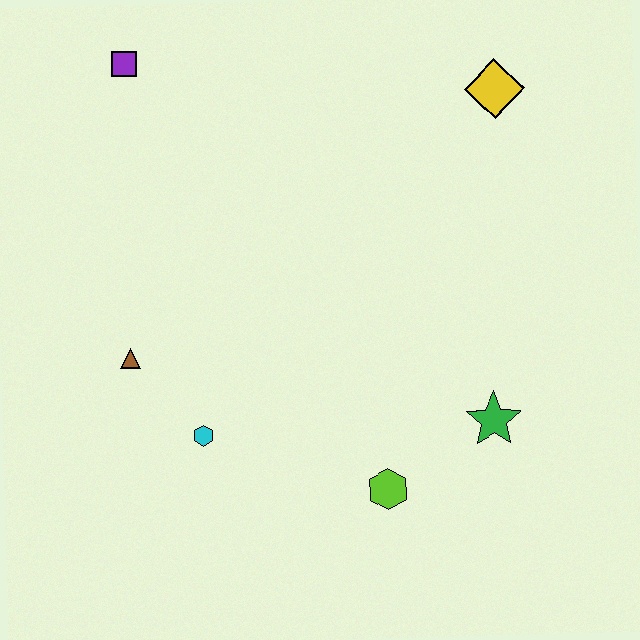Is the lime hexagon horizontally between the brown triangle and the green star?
Yes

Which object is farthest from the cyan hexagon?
The yellow diamond is farthest from the cyan hexagon.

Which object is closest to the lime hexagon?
The green star is closest to the lime hexagon.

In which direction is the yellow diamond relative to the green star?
The yellow diamond is above the green star.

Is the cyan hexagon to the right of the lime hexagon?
No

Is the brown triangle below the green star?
No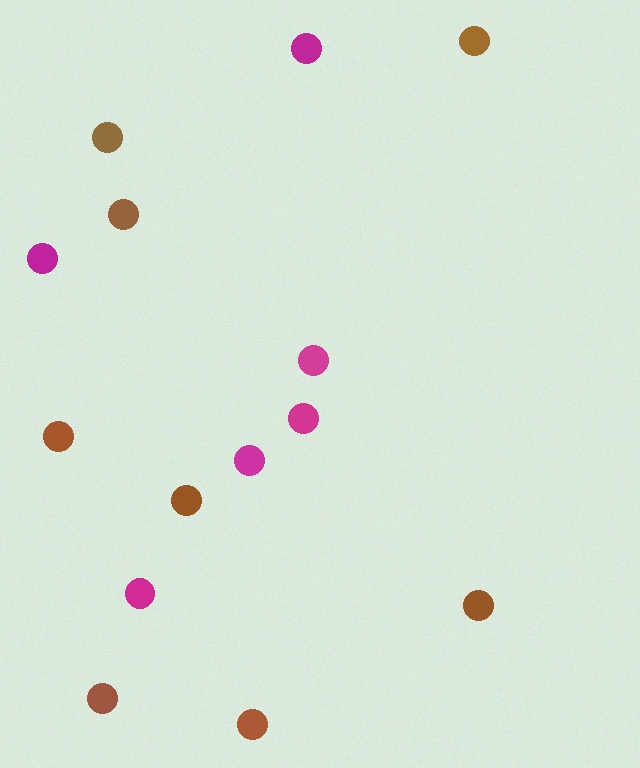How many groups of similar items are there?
There are 2 groups: one group of brown circles (8) and one group of magenta circles (6).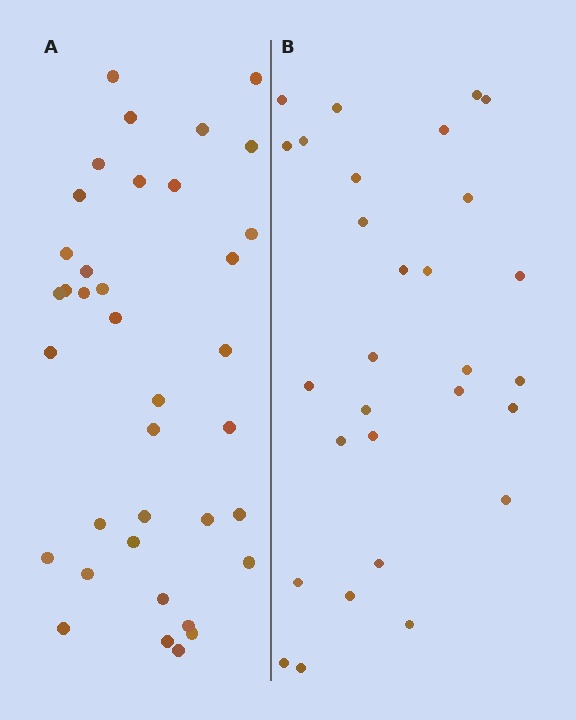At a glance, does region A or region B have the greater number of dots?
Region A (the left region) has more dots.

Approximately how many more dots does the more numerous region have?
Region A has roughly 8 or so more dots than region B.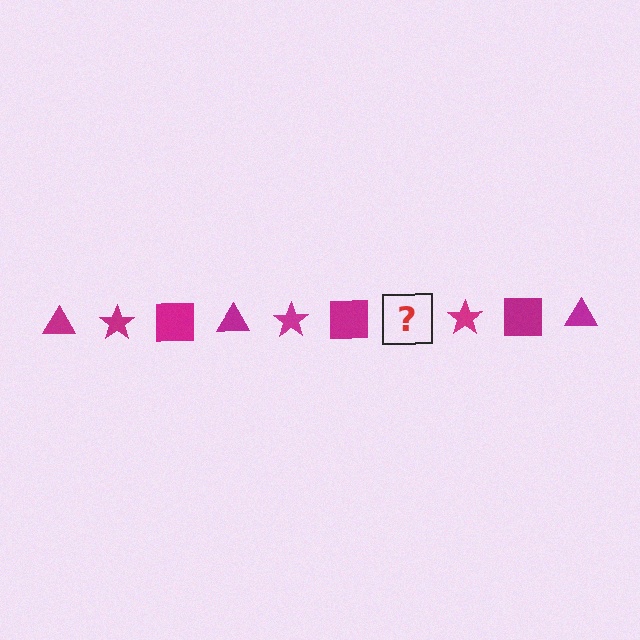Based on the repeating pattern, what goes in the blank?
The blank should be a magenta triangle.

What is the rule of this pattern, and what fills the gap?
The rule is that the pattern cycles through triangle, star, square shapes in magenta. The gap should be filled with a magenta triangle.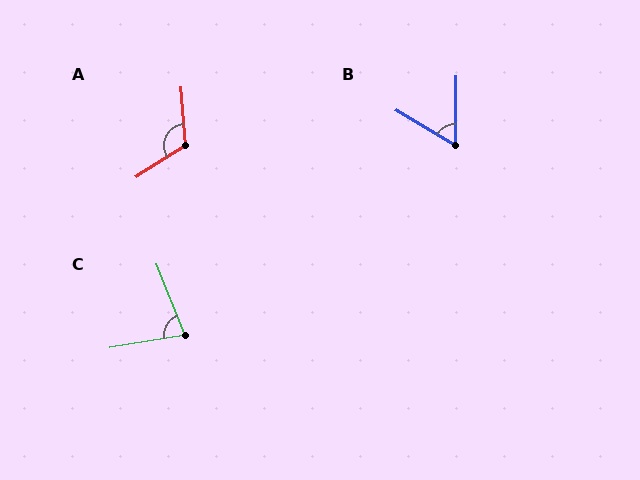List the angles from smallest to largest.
B (60°), C (78°), A (119°).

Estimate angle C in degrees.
Approximately 78 degrees.